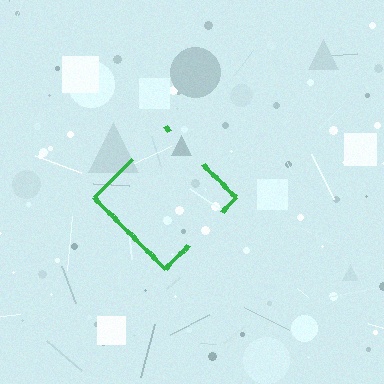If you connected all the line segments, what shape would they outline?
They would outline a diamond.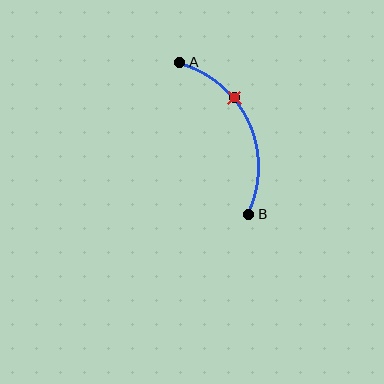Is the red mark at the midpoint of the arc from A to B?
No. The red mark lies on the arc but is closer to endpoint A. The arc midpoint would be at the point on the curve equidistant along the arc from both A and B.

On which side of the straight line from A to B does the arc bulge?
The arc bulges to the right of the straight line connecting A and B.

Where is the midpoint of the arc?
The arc midpoint is the point on the curve farthest from the straight line joining A and B. It sits to the right of that line.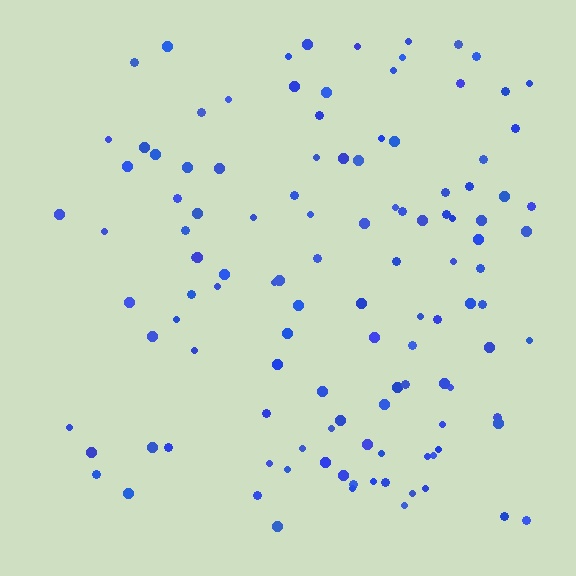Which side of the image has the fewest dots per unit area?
The left.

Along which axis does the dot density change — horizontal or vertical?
Horizontal.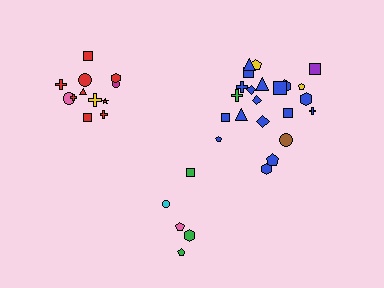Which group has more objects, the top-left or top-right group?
The top-right group.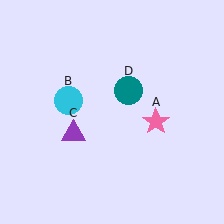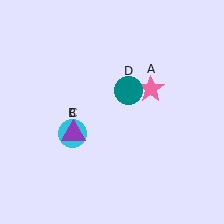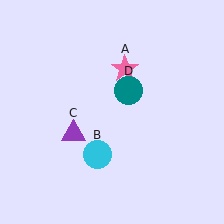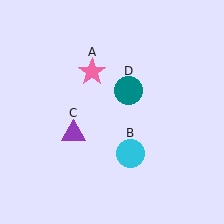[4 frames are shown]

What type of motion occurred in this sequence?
The pink star (object A), cyan circle (object B) rotated counterclockwise around the center of the scene.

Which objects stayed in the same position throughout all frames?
Purple triangle (object C) and teal circle (object D) remained stationary.